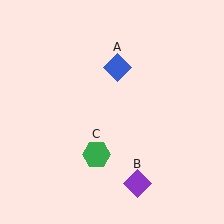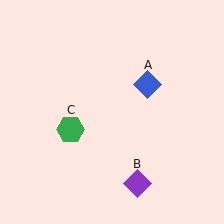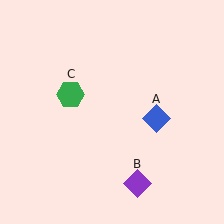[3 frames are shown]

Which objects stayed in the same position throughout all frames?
Purple diamond (object B) remained stationary.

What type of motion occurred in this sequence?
The blue diamond (object A), green hexagon (object C) rotated clockwise around the center of the scene.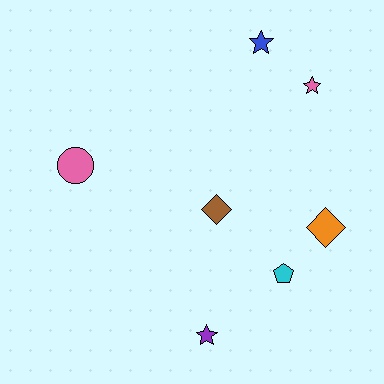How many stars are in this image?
There are 3 stars.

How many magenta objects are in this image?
There are no magenta objects.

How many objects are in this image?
There are 7 objects.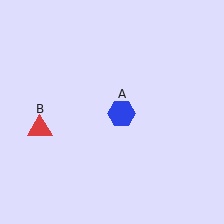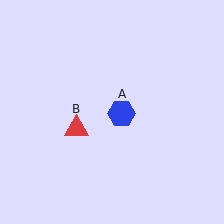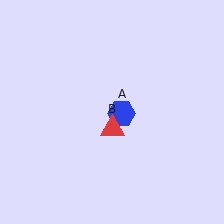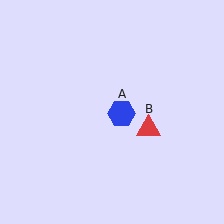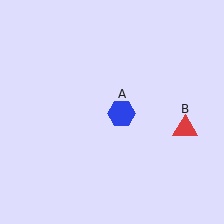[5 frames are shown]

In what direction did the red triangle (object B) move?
The red triangle (object B) moved right.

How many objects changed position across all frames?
1 object changed position: red triangle (object B).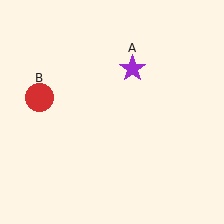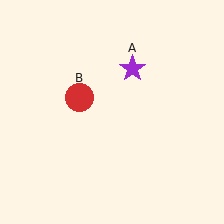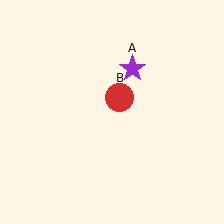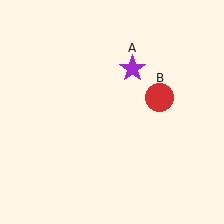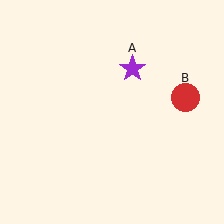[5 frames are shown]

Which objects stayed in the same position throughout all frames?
Purple star (object A) remained stationary.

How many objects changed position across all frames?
1 object changed position: red circle (object B).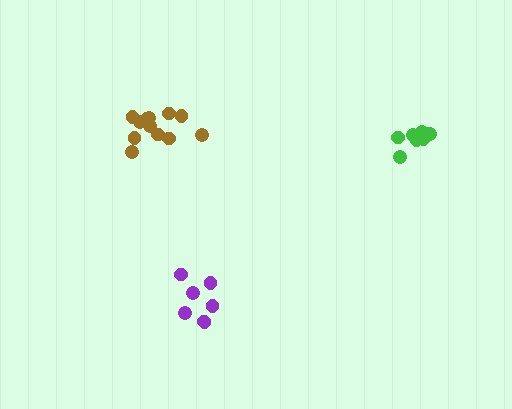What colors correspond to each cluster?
The clusters are colored: green, purple, brown.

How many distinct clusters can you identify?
There are 3 distinct clusters.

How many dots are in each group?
Group 1: 8 dots, Group 2: 7 dots, Group 3: 12 dots (27 total).